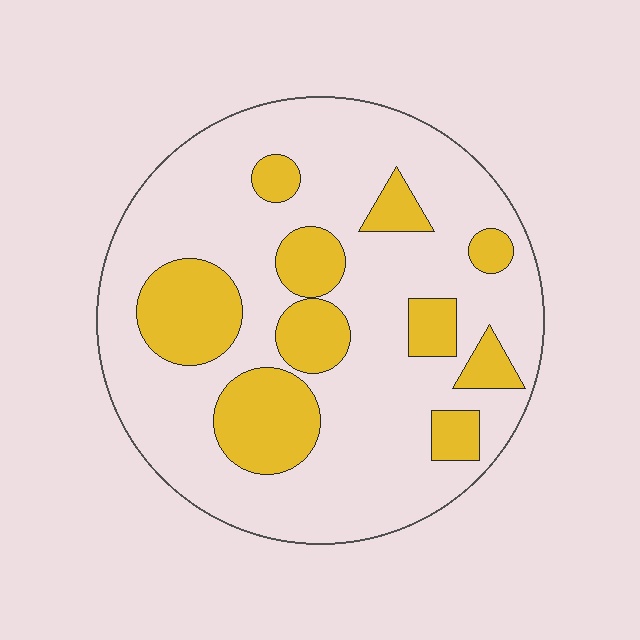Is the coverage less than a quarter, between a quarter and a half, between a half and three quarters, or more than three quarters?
Between a quarter and a half.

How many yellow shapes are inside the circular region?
10.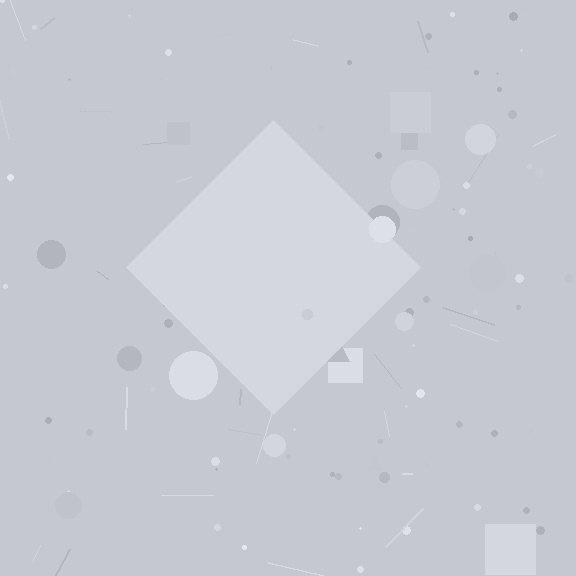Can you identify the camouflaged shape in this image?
The camouflaged shape is a diamond.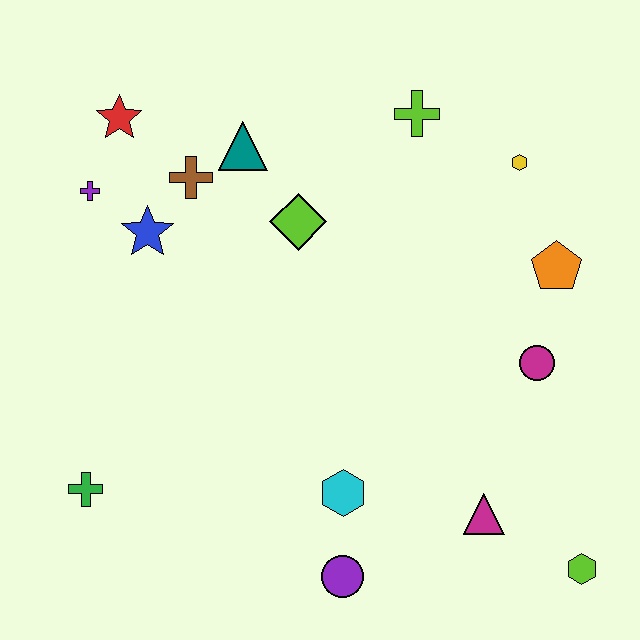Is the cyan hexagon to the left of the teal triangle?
No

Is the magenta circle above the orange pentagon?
No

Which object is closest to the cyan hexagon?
The purple circle is closest to the cyan hexagon.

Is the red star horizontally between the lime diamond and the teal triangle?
No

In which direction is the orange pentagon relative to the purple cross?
The orange pentagon is to the right of the purple cross.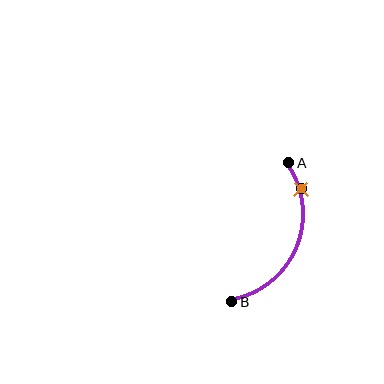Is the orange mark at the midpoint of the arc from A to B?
No. The orange mark lies on the arc but is closer to endpoint A. The arc midpoint would be at the point on the curve equidistant along the arc from both A and B.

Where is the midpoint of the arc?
The arc midpoint is the point on the curve farthest from the straight line joining A and B. It sits to the right of that line.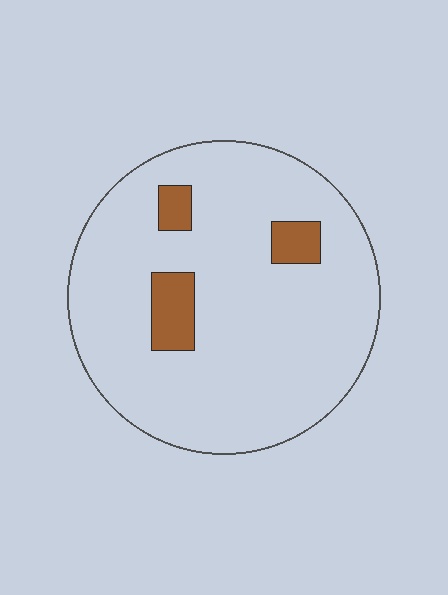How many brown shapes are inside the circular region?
3.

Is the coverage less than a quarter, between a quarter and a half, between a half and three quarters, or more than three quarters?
Less than a quarter.